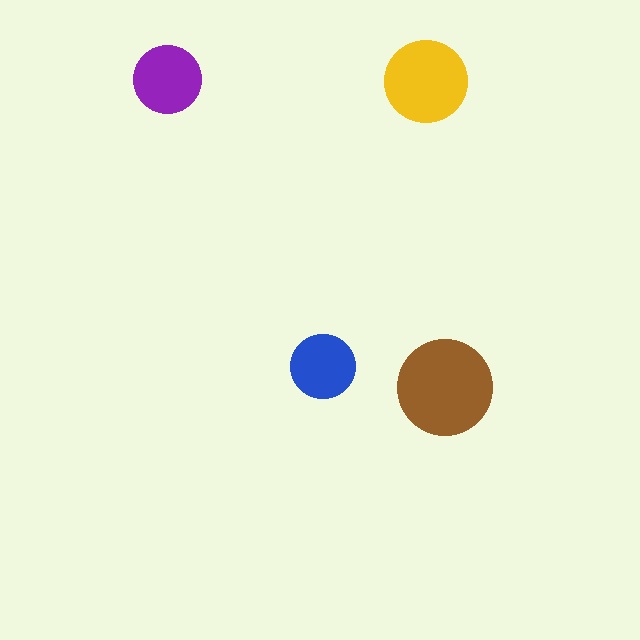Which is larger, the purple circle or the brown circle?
The brown one.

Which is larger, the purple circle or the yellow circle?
The yellow one.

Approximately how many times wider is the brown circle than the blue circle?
About 1.5 times wider.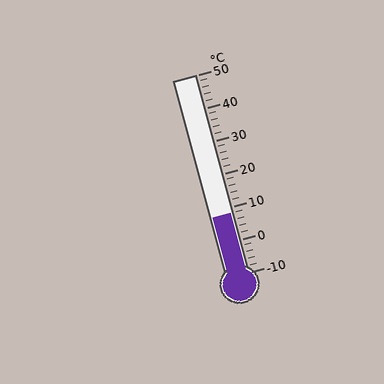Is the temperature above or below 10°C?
The temperature is below 10°C.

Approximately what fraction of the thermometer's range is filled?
The thermometer is filled to approximately 30% of its range.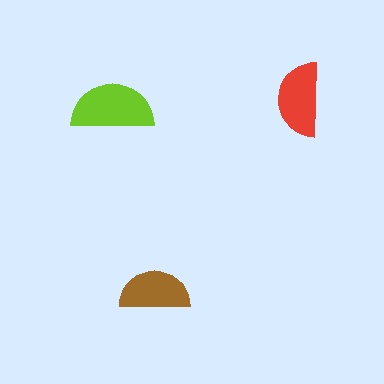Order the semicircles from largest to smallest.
the lime one, the red one, the brown one.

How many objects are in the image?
There are 3 objects in the image.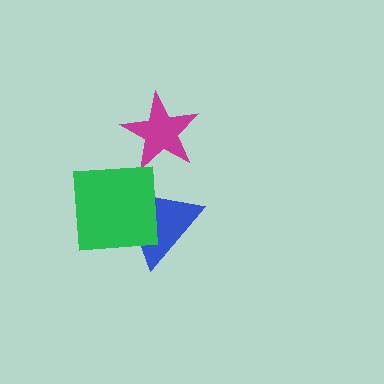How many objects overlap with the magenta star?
0 objects overlap with the magenta star.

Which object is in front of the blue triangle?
The green square is in front of the blue triangle.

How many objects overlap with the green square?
1 object overlaps with the green square.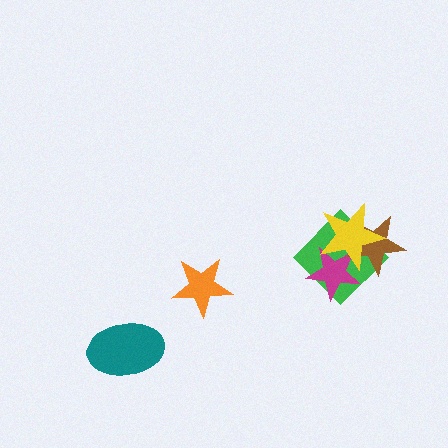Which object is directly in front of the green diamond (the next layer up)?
The magenta star is directly in front of the green diamond.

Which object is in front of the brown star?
The yellow star is in front of the brown star.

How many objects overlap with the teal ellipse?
0 objects overlap with the teal ellipse.